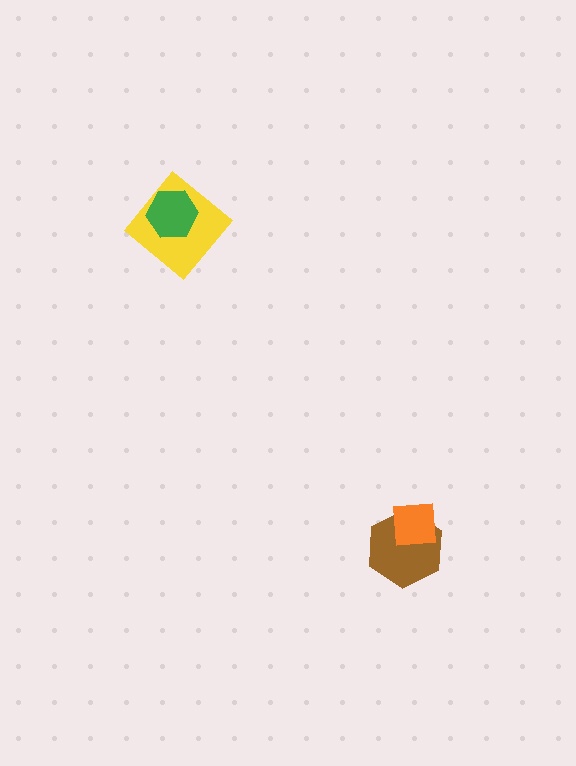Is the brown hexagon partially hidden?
Yes, it is partially covered by another shape.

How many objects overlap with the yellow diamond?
1 object overlaps with the yellow diamond.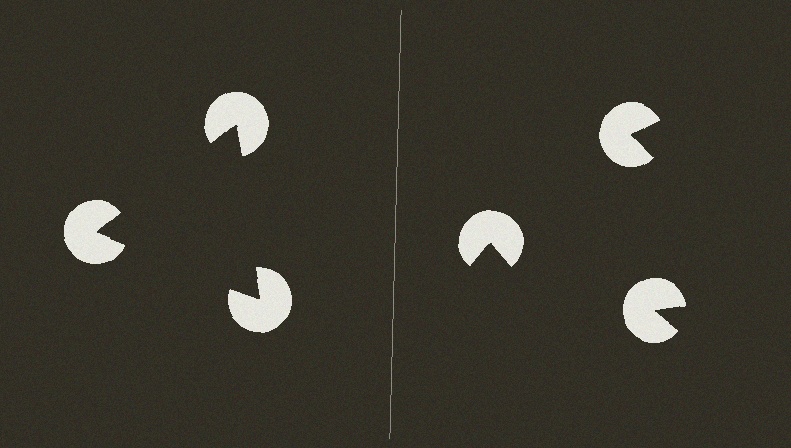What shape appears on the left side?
An illusory triangle.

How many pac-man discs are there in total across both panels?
6 — 3 on each side.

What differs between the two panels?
The pac-man discs are positioned identically on both sides; only the wedge orientations differ. On the left they align to a triangle; on the right they are misaligned.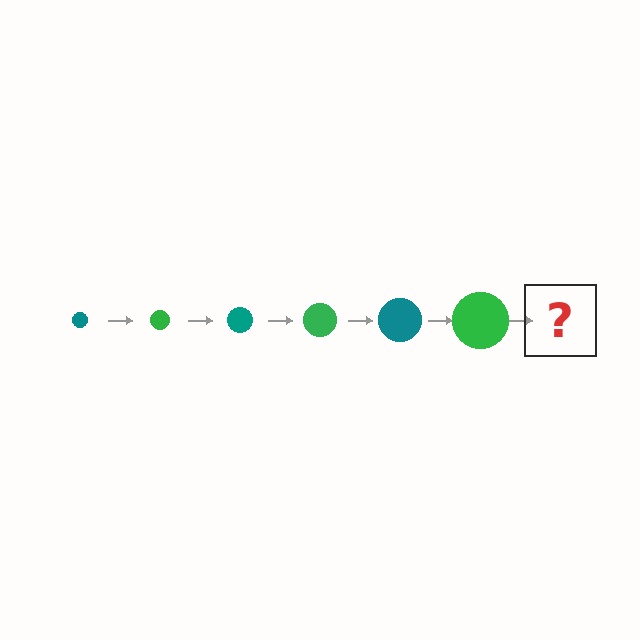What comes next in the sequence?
The next element should be a teal circle, larger than the previous one.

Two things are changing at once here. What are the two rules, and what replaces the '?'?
The two rules are that the circle grows larger each step and the color cycles through teal and green. The '?' should be a teal circle, larger than the previous one.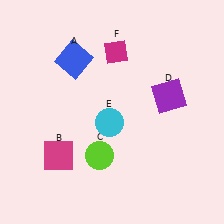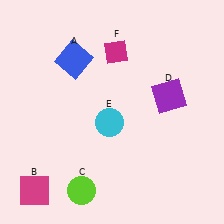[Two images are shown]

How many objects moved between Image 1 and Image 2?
2 objects moved between the two images.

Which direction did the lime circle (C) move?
The lime circle (C) moved down.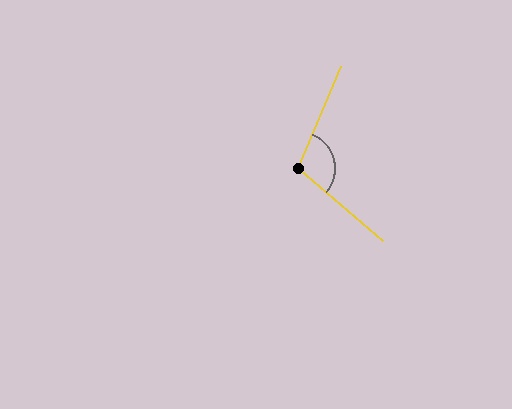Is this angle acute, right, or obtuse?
It is obtuse.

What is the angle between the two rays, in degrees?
Approximately 108 degrees.